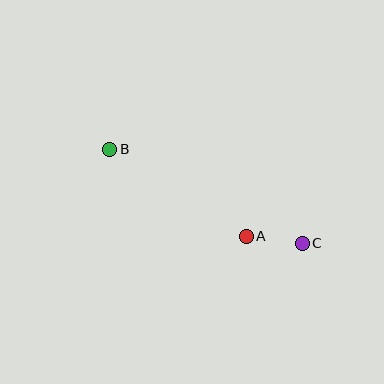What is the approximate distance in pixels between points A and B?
The distance between A and B is approximately 162 pixels.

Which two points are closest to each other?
Points A and C are closest to each other.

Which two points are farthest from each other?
Points B and C are farthest from each other.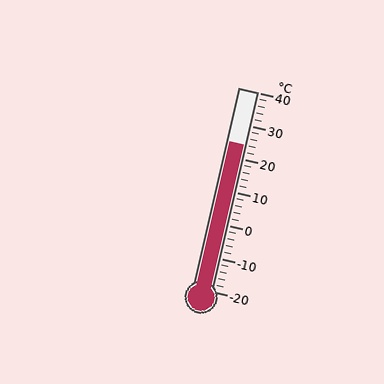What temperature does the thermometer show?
The thermometer shows approximately 24°C.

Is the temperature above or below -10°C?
The temperature is above -10°C.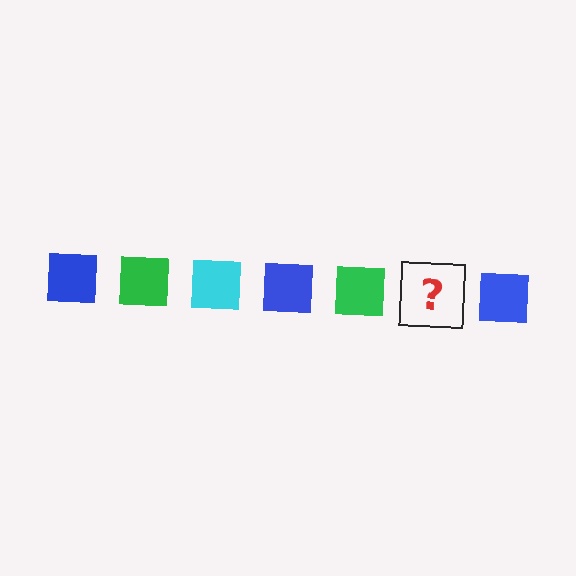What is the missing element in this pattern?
The missing element is a cyan square.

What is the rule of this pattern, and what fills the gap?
The rule is that the pattern cycles through blue, green, cyan squares. The gap should be filled with a cyan square.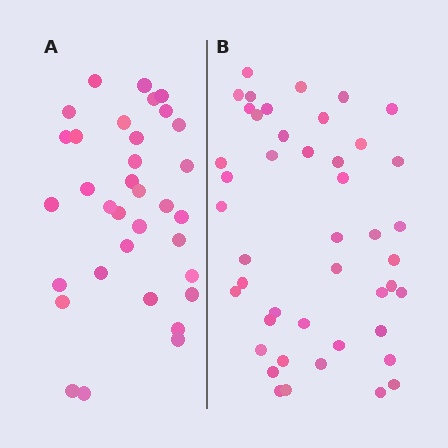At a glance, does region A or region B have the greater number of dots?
Region B (the right region) has more dots.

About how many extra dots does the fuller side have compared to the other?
Region B has roughly 12 or so more dots than region A.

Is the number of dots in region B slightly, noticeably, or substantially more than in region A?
Region B has noticeably more, but not dramatically so. The ratio is roughly 1.3 to 1.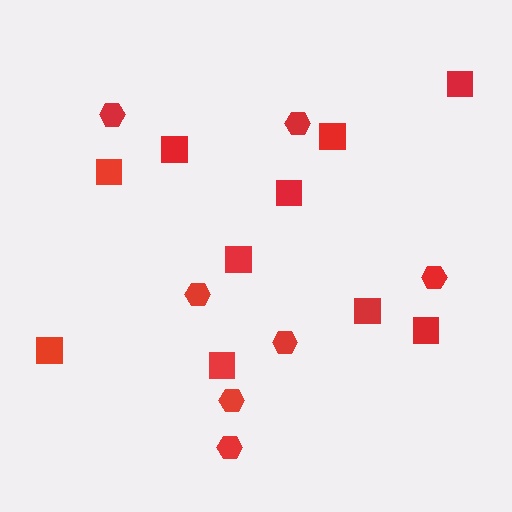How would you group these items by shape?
There are 2 groups: one group of squares (10) and one group of hexagons (7).